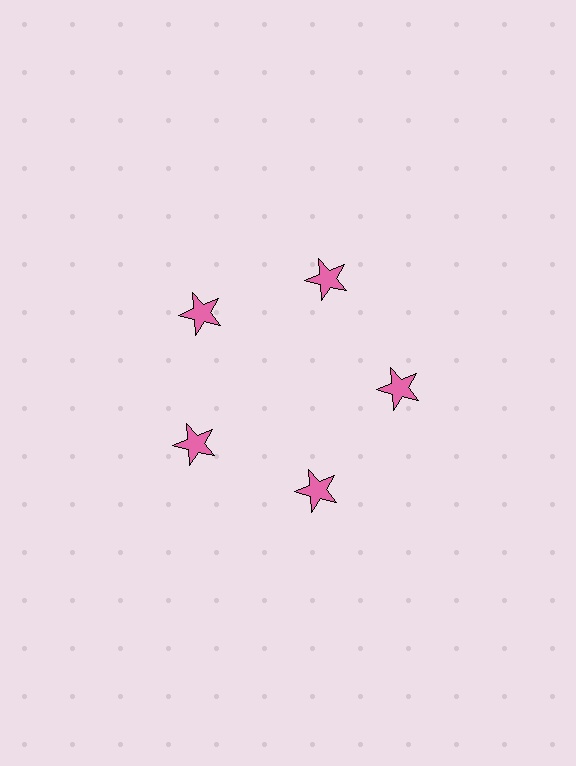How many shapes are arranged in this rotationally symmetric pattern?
There are 5 shapes, arranged in 5 groups of 1.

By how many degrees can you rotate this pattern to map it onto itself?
The pattern maps onto itself every 72 degrees of rotation.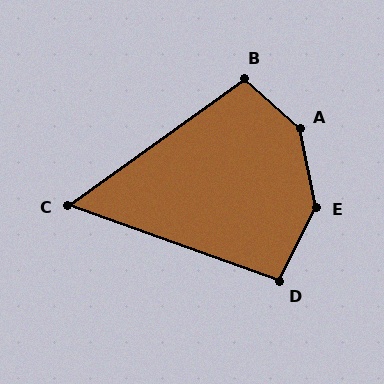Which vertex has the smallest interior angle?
C, at approximately 55 degrees.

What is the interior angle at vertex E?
Approximately 142 degrees (obtuse).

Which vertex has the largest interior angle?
A, at approximately 144 degrees.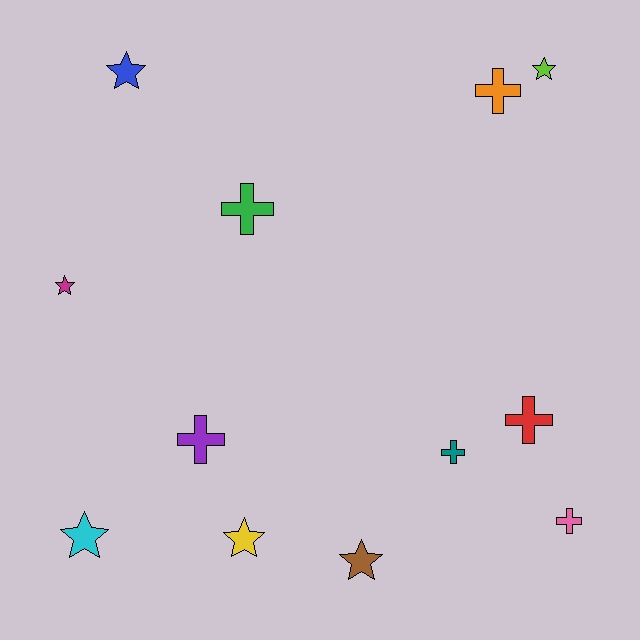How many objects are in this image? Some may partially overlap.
There are 12 objects.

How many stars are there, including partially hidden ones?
There are 6 stars.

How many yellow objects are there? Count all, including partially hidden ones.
There is 1 yellow object.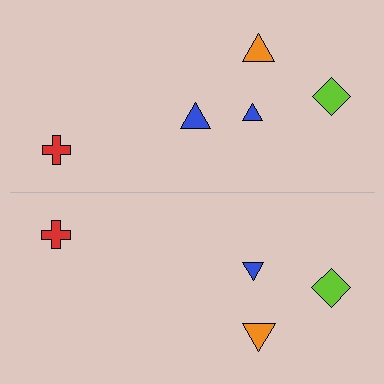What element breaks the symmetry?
A blue triangle is missing from the bottom side.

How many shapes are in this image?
There are 9 shapes in this image.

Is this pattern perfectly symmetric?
No, the pattern is not perfectly symmetric. A blue triangle is missing from the bottom side.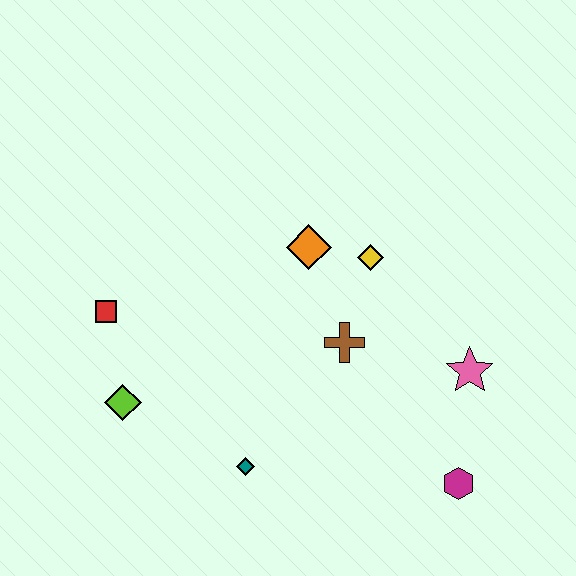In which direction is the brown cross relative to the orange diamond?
The brown cross is below the orange diamond.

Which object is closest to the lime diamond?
The red square is closest to the lime diamond.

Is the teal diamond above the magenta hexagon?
Yes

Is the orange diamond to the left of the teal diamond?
No